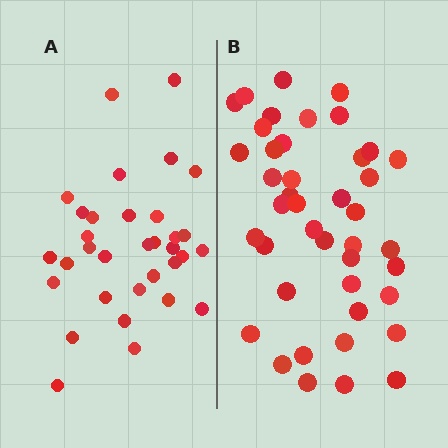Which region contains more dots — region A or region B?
Region B (the right region) has more dots.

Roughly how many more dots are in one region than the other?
Region B has roughly 8 or so more dots than region A.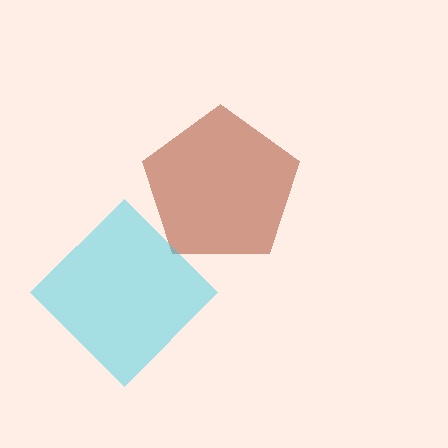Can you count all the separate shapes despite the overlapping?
Yes, there are 2 separate shapes.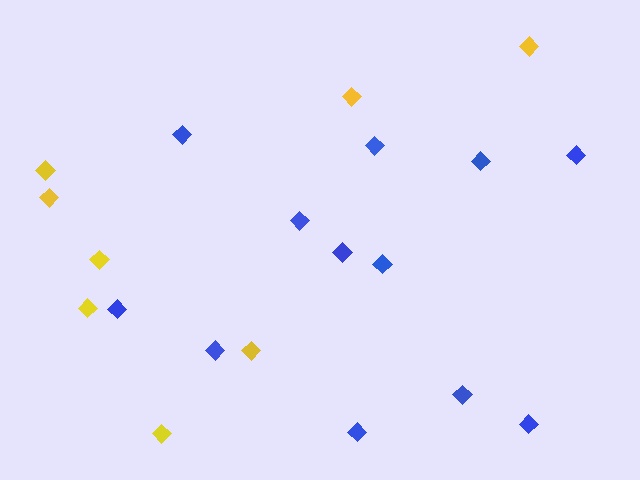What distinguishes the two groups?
There are 2 groups: one group of blue diamonds (12) and one group of yellow diamonds (8).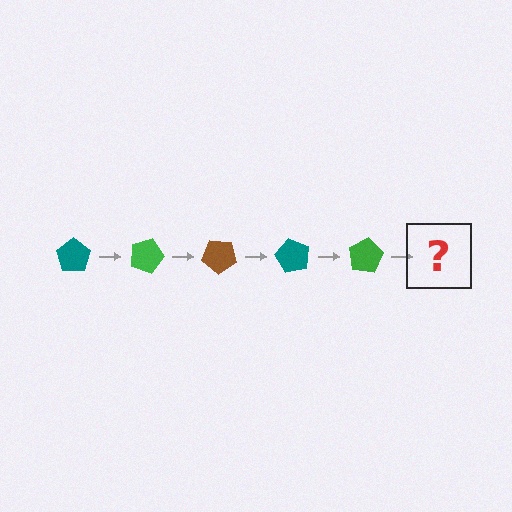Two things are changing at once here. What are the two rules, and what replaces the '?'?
The two rules are that it rotates 20 degrees each step and the color cycles through teal, green, and brown. The '?' should be a brown pentagon, rotated 100 degrees from the start.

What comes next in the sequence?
The next element should be a brown pentagon, rotated 100 degrees from the start.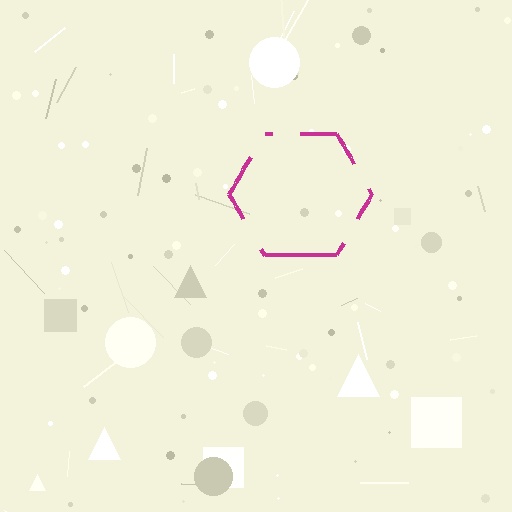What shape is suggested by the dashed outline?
The dashed outline suggests a hexagon.